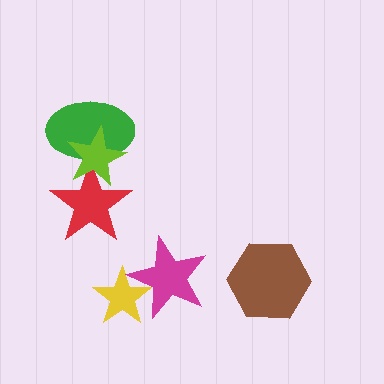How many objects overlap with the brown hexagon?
0 objects overlap with the brown hexagon.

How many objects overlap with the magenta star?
1 object overlaps with the magenta star.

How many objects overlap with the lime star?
2 objects overlap with the lime star.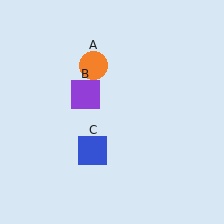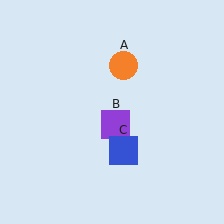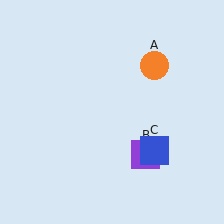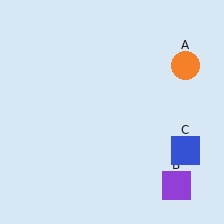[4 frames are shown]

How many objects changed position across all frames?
3 objects changed position: orange circle (object A), purple square (object B), blue square (object C).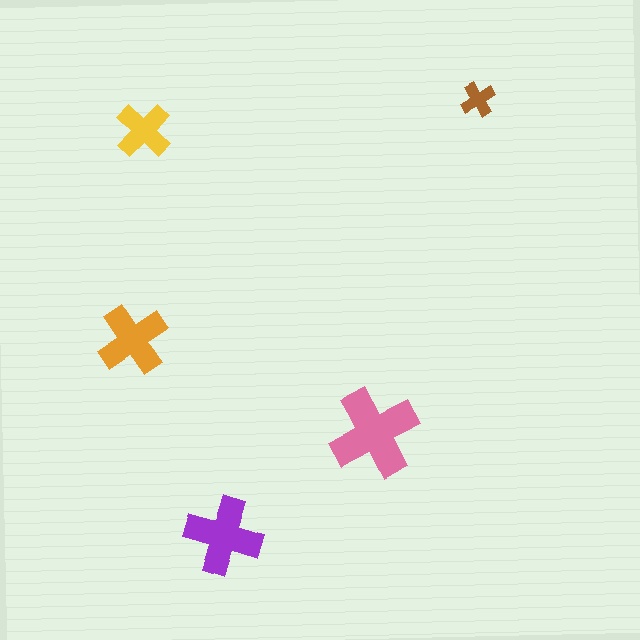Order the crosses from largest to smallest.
the pink one, the purple one, the orange one, the yellow one, the brown one.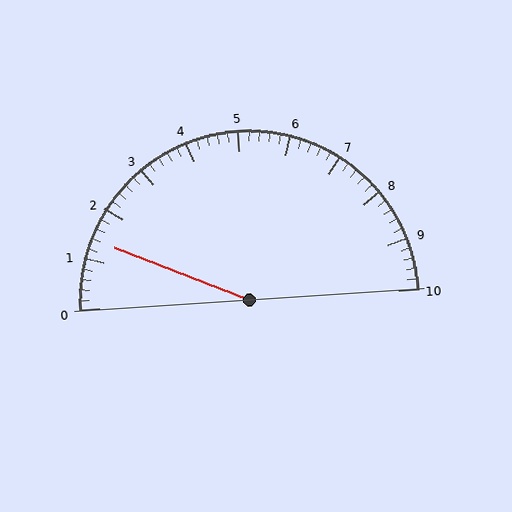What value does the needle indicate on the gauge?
The needle indicates approximately 1.4.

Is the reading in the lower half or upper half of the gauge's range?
The reading is in the lower half of the range (0 to 10).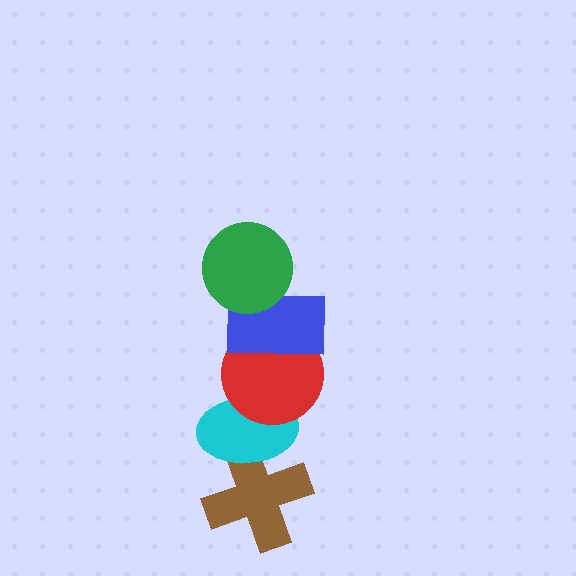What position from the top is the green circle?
The green circle is 1st from the top.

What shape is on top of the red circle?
The blue rectangle is on top of the red circle.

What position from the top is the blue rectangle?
The blue rectangle is 2nd from the top.